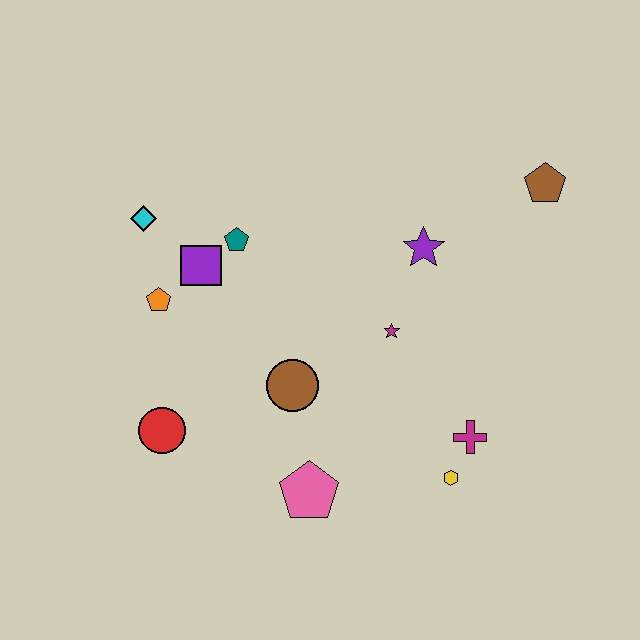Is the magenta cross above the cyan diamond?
No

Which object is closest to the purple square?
The teal pentagon is closest to the purple square.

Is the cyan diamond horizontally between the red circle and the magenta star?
No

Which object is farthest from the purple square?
The brown pentagon is farthest from the purple square.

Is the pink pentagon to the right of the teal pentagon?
Yes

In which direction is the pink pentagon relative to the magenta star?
The pink pentagon is below the magenta star.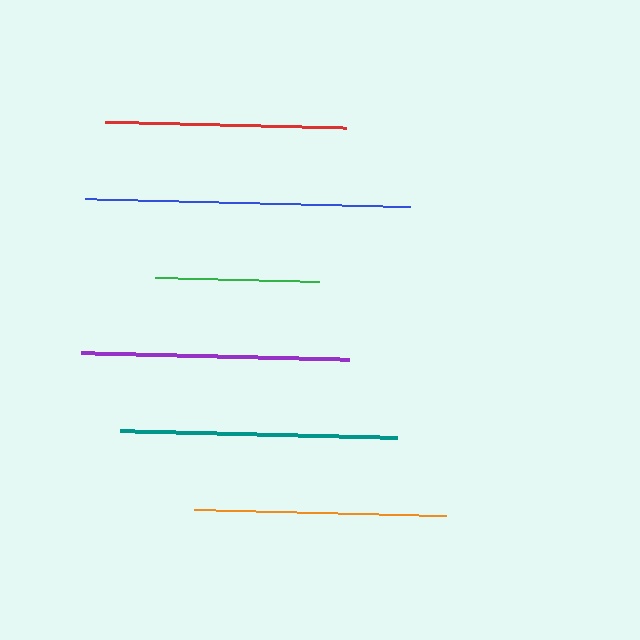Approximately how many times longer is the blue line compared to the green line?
The blue line is approximately 2.0 times the length of the green line.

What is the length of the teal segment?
The teal segment is approximately 277 pixels long.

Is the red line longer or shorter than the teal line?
The teal line is longer than the red line.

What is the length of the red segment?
The red segment is approximately 241 pixels long.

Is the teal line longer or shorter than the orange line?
The teal line is longer than the orange line.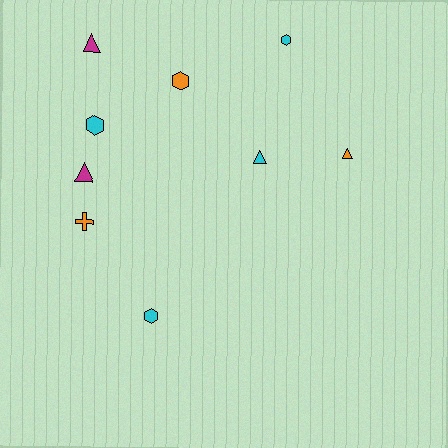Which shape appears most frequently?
Hexagon, with 4 objects.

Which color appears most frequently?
Cyan, with 4 objects.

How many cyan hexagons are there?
There are 3 cyan hexagons.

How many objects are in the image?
There are 9 objects.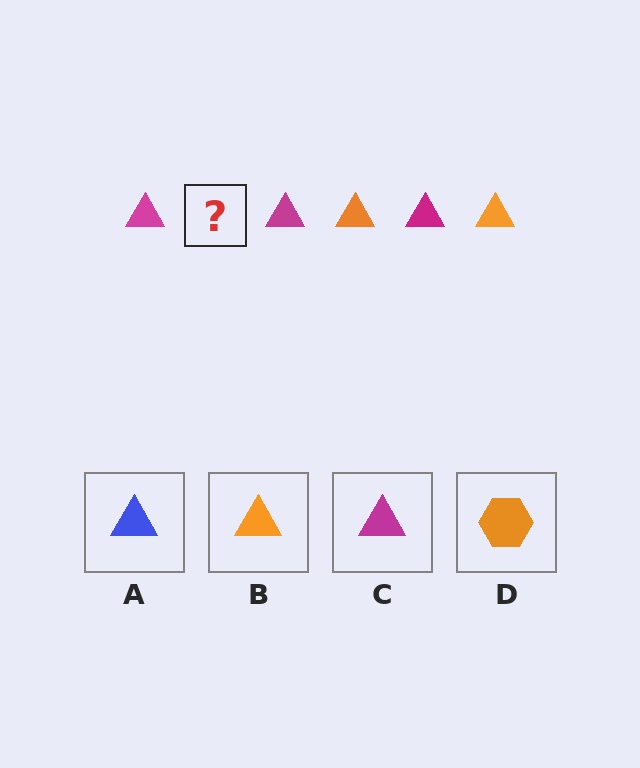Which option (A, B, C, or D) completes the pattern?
B.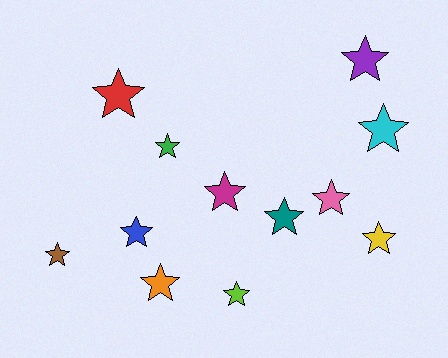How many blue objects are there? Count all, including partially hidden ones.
There is 1 blue object.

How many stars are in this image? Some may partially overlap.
There are 12 stars.